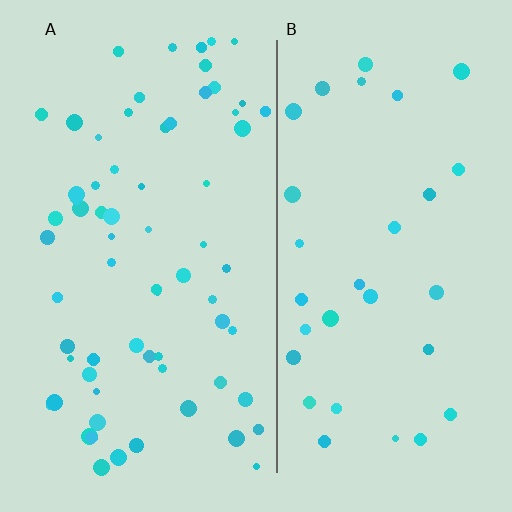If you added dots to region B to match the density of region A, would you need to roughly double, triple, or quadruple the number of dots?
Approximately double.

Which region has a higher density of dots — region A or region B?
A (the left).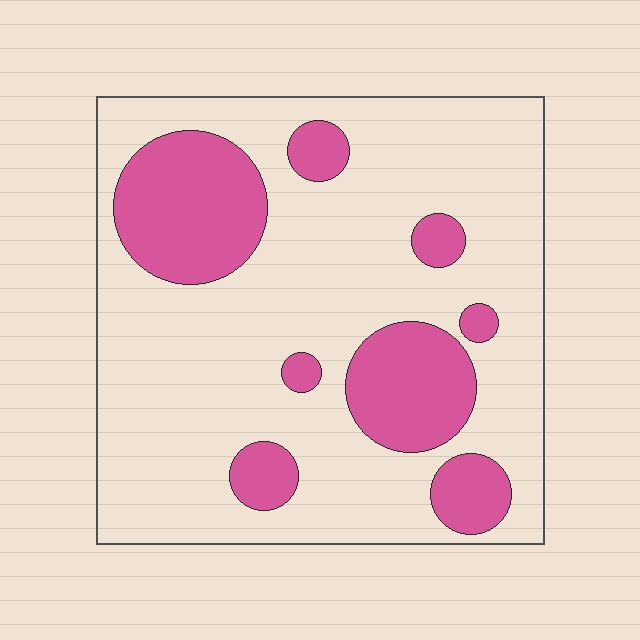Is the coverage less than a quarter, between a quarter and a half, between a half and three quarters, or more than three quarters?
Less than a quarter.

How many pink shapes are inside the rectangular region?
8.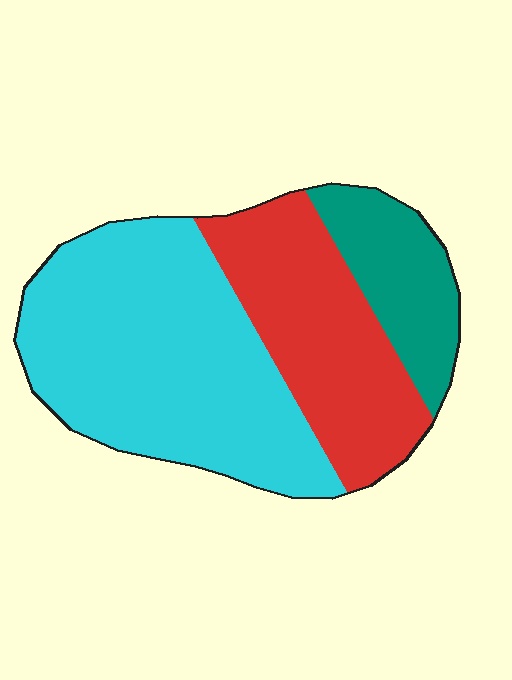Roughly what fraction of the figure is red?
Red takes up about one third (1/3) of the figure.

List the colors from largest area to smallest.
From largest to smallest: cyan, red, teal.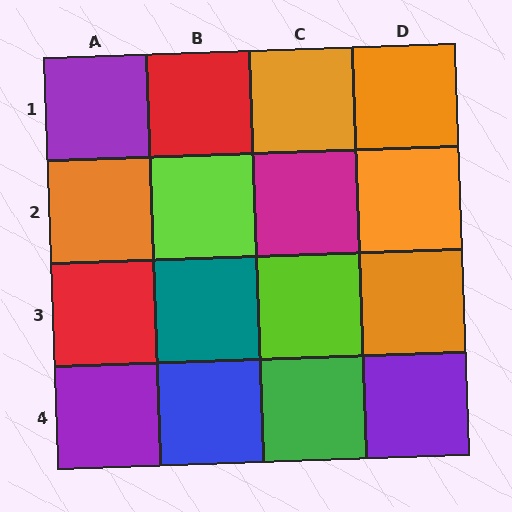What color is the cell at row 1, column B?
Red.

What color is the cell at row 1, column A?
Purple.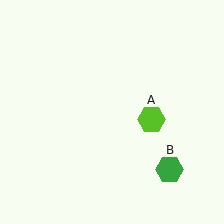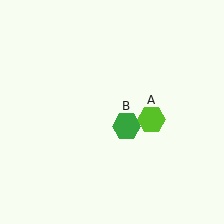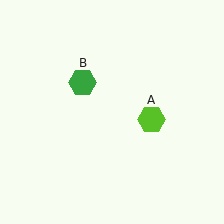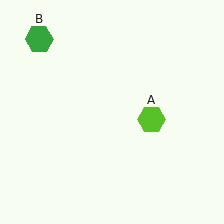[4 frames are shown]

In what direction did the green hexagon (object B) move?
The green hexagon (object B) moved up and to the left.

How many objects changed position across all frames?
1 object changed position: green hexagon (object B).